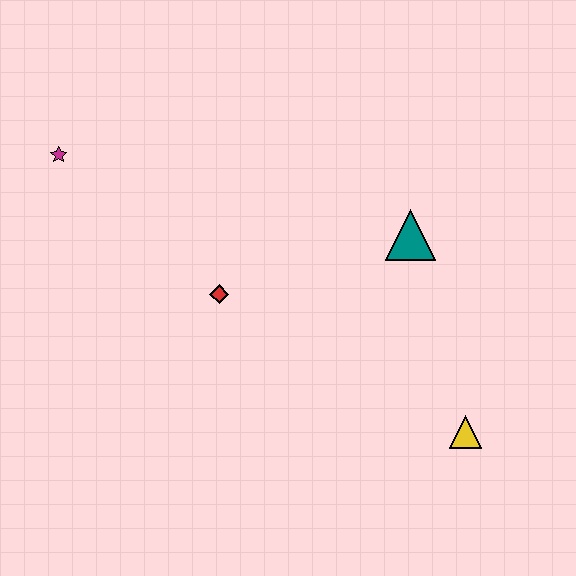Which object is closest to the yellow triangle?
The teal triangle is closest to the yellow triangle.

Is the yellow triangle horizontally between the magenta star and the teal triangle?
No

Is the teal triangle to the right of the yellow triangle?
No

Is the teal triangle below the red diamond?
No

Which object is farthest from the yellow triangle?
The magenta star is farthest from the yellow triangle.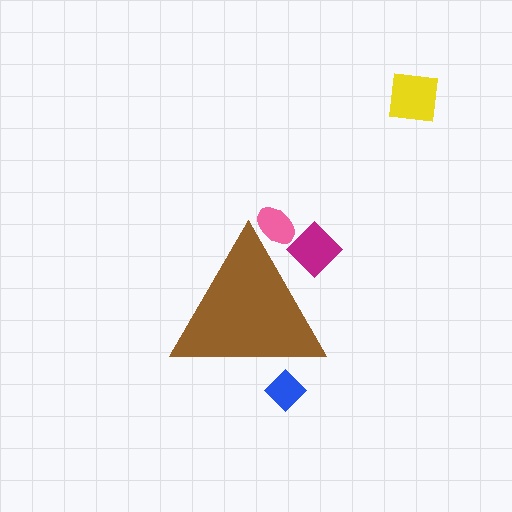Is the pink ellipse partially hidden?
Yes, the pink ellipse is partially hidden behind the brown triangle.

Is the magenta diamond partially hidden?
Yes, the magenta diamond is partially hidden behind the brown triangle.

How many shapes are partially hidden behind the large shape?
3 shapes are partially hidden.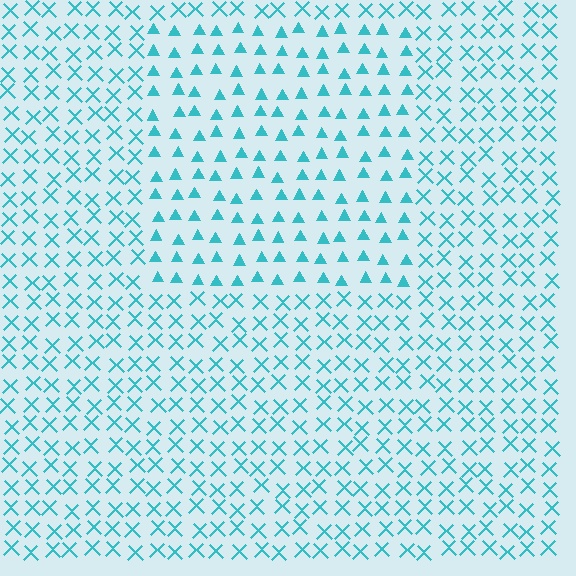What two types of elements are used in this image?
The image uses triangles inside the rectangle region and X marks outside it.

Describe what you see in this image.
The image is filled with small cyan elements arranged in a uniform grid. A rectangle-shaped region contains triangles, while the surrounding area contains X marks. The boundary is defined purely by the change in element shape.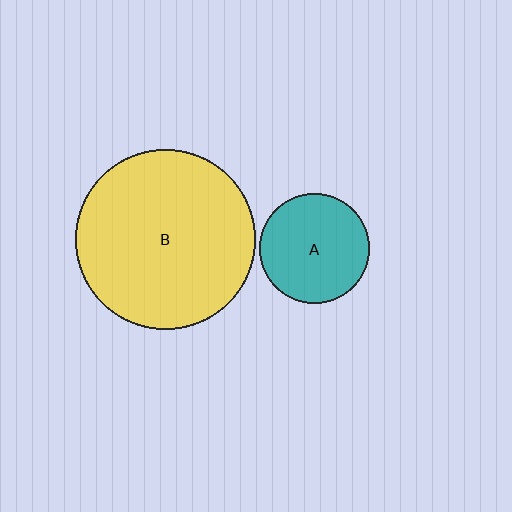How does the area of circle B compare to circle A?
Approximately 2.7 times.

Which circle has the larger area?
Circle B (yellow).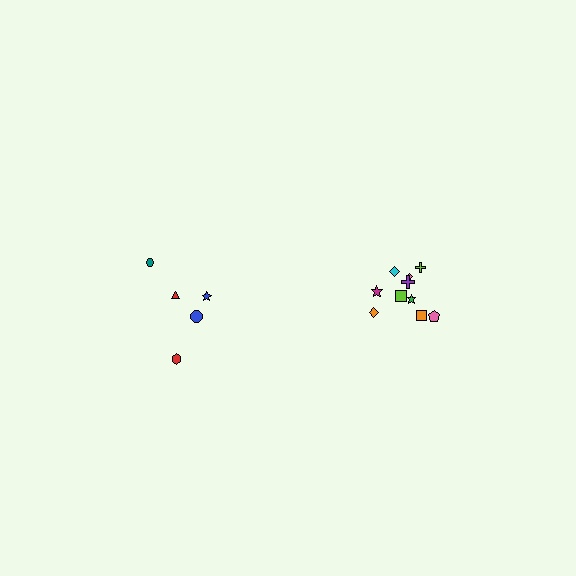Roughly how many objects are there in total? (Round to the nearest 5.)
Roughly 15 objects in total.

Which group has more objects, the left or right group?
The right group.